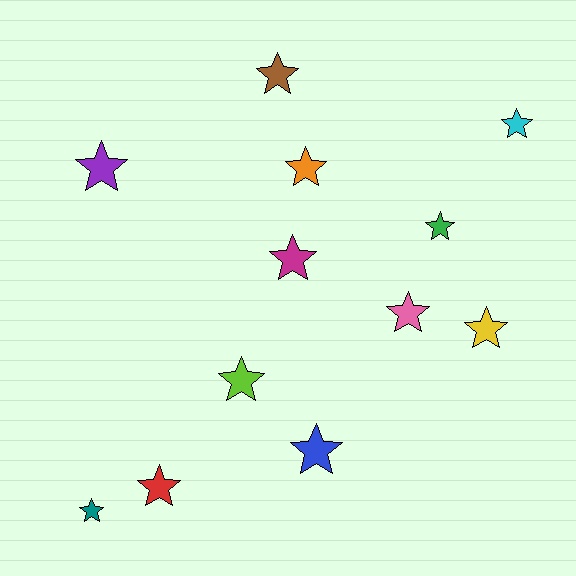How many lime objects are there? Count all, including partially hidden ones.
There is 1 lime object.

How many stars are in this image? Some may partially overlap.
There are 12 stars.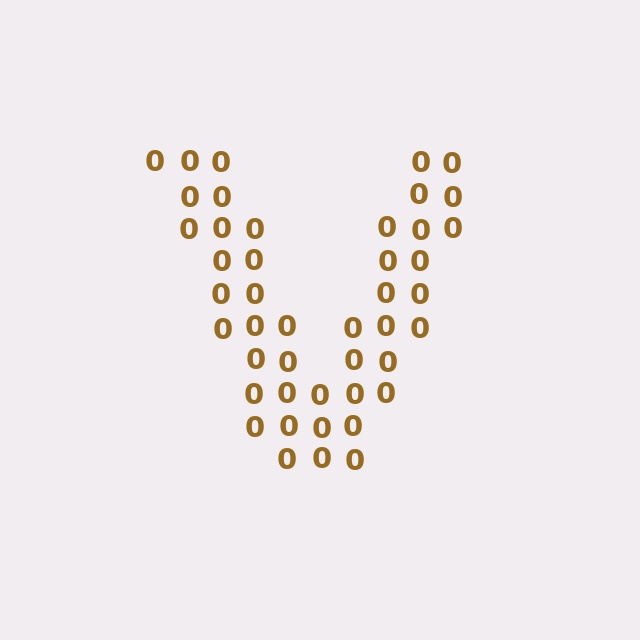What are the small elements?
The small elements are digit 0's.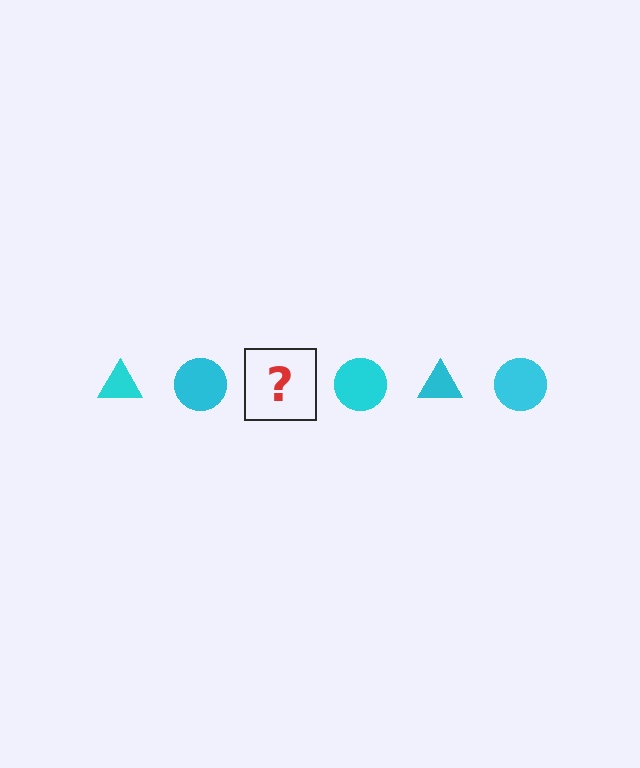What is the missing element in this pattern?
The missing element is a cyan triangle.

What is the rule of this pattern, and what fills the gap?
The rule is that the pattern cycles through triangle, circle shapes in cyan. The gap should be filled with a cyan triangle.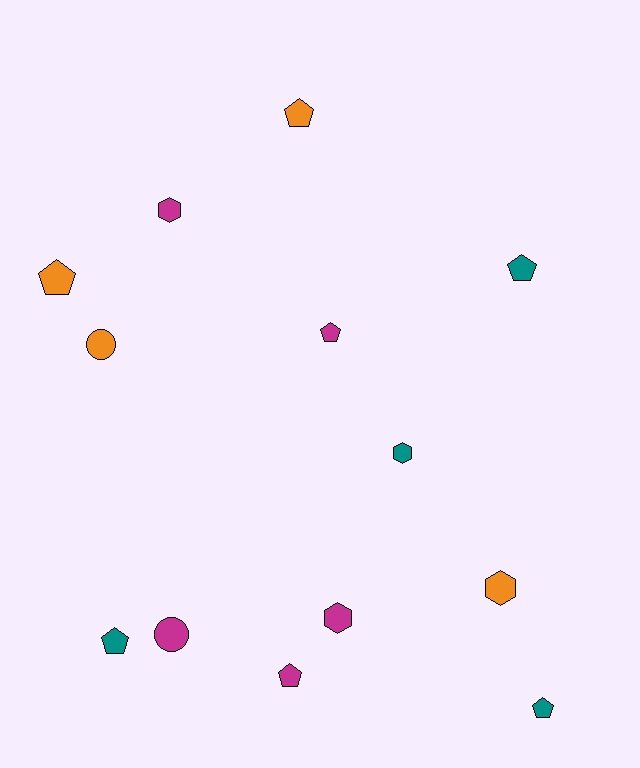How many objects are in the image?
There are 13 objects.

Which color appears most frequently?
Magenta, with 5 objects.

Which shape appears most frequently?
Pentagon, with 7 objects.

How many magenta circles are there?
There is 1 magenta circle.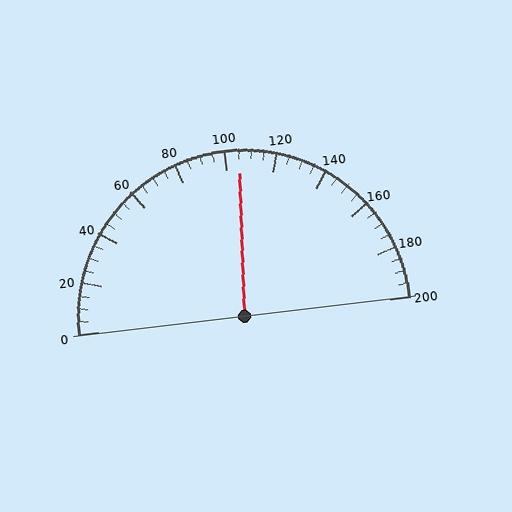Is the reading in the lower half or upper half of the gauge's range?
The reading is in the upper half of the range (0 to 200).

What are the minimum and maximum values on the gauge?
The gauge ranges from 0 to 200.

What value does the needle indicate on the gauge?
The needle indicates approximately 105.